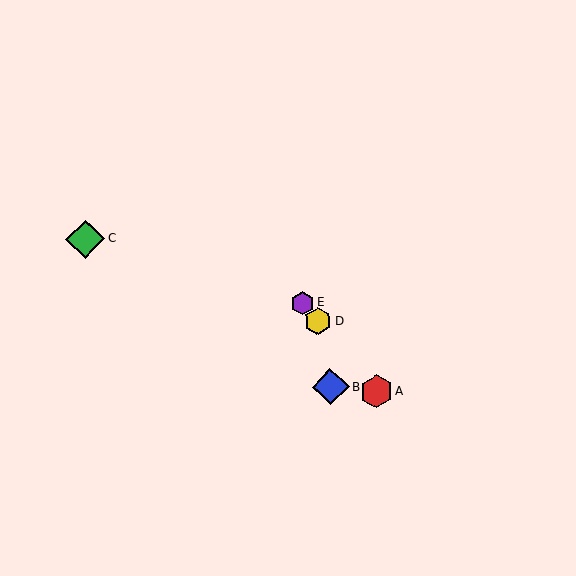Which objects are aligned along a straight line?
Objects A, D, E are aligned along a straight line.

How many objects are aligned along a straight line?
3 objects (A, D, E) are aligned along a straight line.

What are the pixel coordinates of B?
Object B is at (331, 387).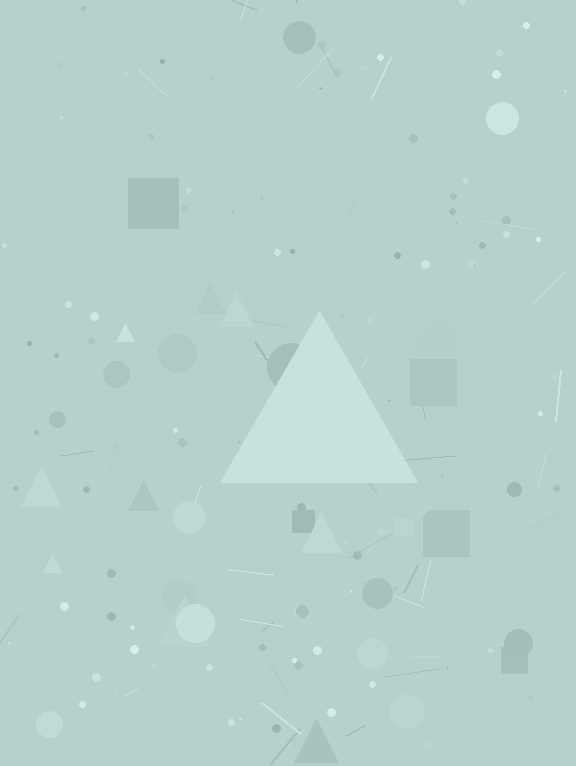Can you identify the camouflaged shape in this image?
The camouflaged shape is a triangle.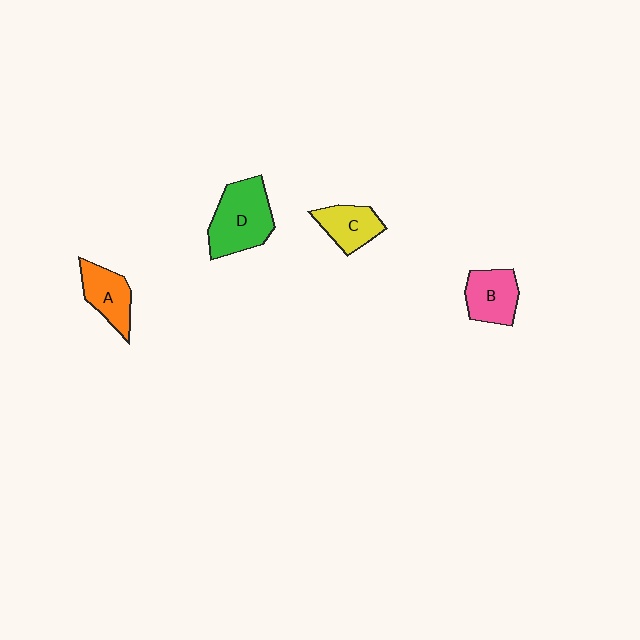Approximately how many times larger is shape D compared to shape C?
Approximately 1.7 times.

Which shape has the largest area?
Shape D (green).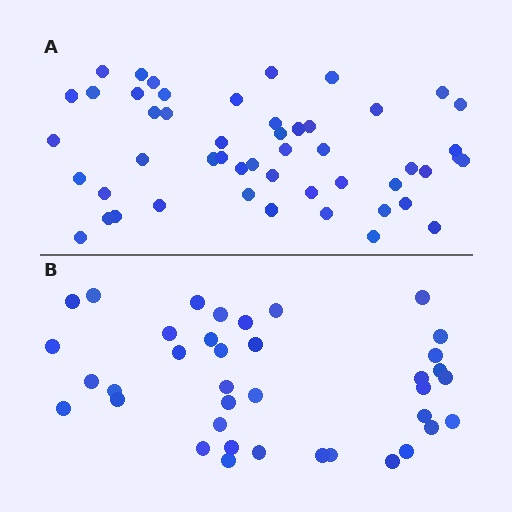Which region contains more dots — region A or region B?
Region A (the top region) has more dots.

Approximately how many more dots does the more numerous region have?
Region A has roughly 12 or so more dots than region B.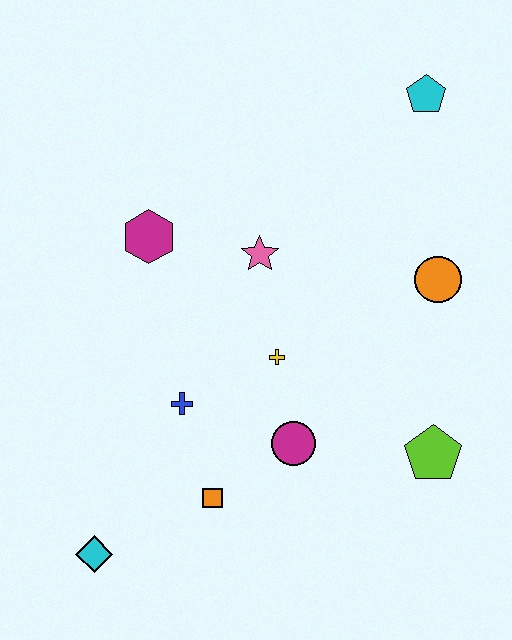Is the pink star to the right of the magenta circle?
No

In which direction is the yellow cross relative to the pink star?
The yellow cross is below the pink star.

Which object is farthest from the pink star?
The cyan diamond is farthest from the pink star.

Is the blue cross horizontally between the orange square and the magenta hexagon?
Yes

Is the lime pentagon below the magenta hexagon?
Yes